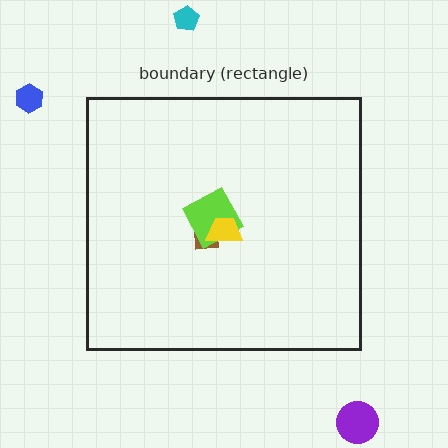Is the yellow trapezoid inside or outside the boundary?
Inside.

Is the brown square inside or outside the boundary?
Inside.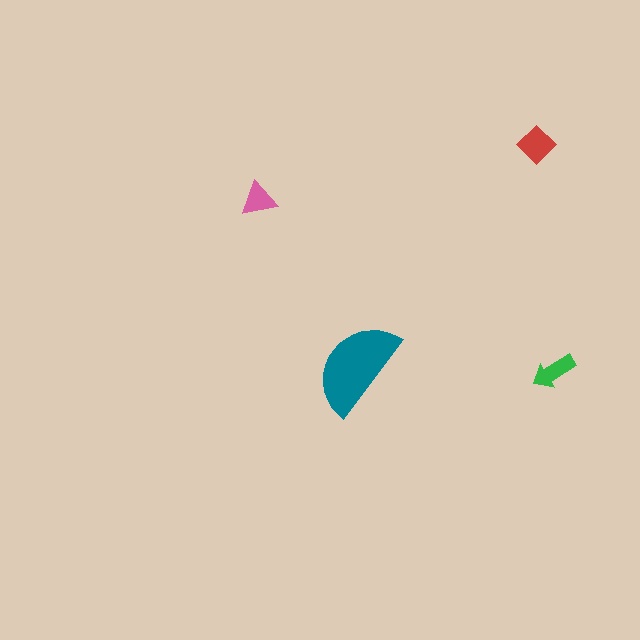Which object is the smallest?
The pink triangle.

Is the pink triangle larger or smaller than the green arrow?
Smaller.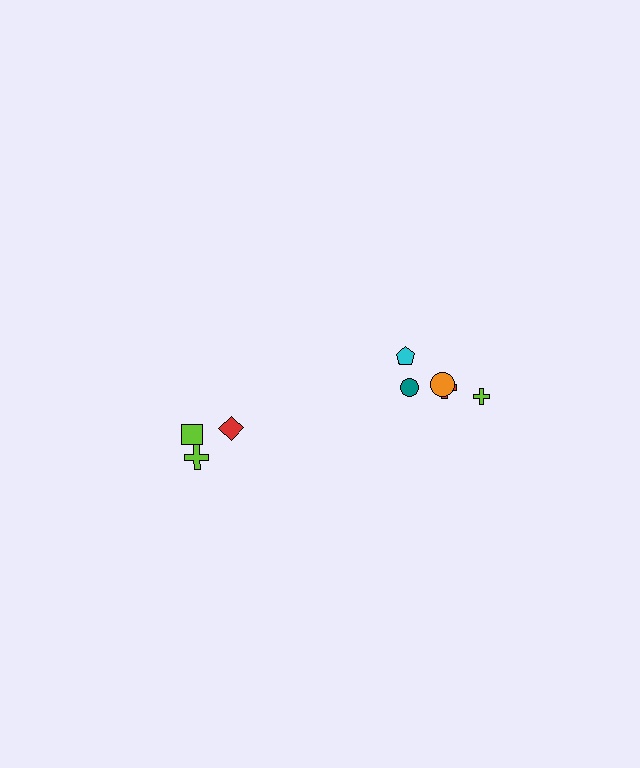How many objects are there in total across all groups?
There are 8 objects.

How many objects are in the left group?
There are 3 objects.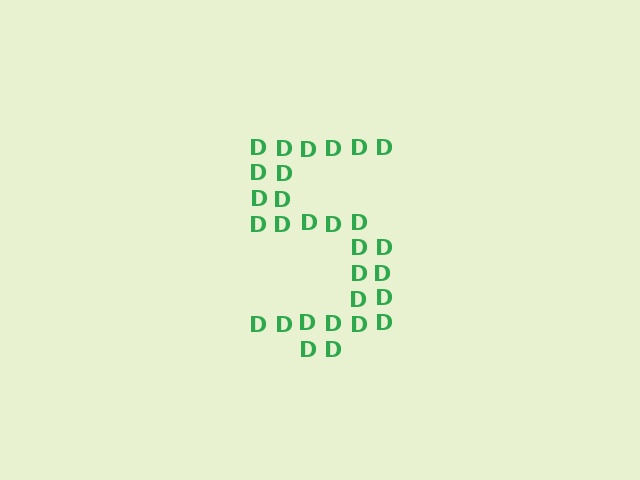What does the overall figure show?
The overall figure shows the digit 5.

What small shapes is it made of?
It is made of small letter D's.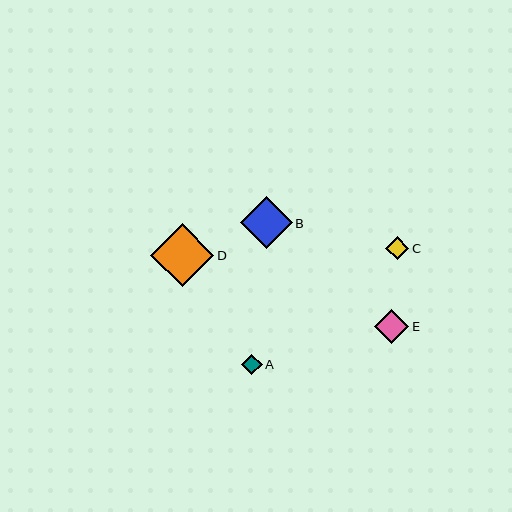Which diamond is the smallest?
Diamond A is the smallest with a size of approximately 21 pixels.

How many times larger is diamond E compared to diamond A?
Diamond E is approximately 1.7 times the size of diamond A.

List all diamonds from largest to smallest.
From largest to smallest: D, B, E, C, A.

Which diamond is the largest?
Diamond D is the largest with a size of approximately 63 pixels.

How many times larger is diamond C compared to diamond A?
Diamond C is approximately 1.1 times the size of diamond A.